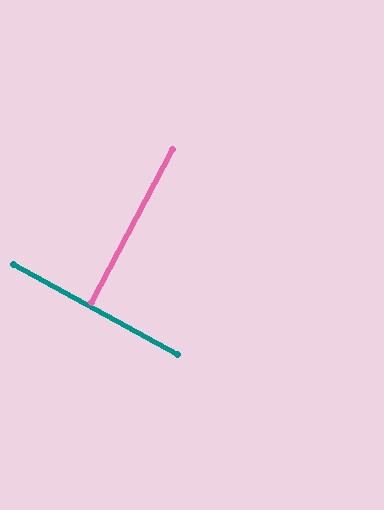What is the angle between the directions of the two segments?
Approximately 89 degrees.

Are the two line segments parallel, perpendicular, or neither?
Perpendicular — they meet at approximately 89°.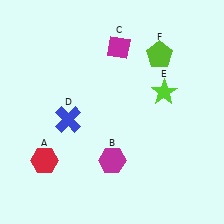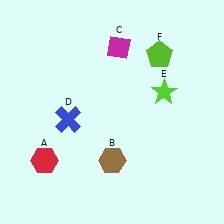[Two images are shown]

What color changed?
The hexagon (B) changed from magenta in Image 1 to brown in Image 2.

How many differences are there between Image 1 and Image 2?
There is 1 difference between the two images.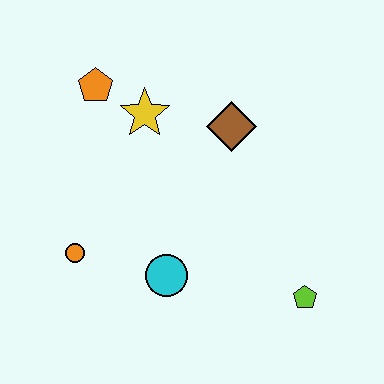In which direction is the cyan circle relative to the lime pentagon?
The cyan circle is to the left of the lime pentagon.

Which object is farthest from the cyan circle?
The orange pentagon is farthest from the cyan circle.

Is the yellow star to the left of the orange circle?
No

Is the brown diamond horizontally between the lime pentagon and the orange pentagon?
Yes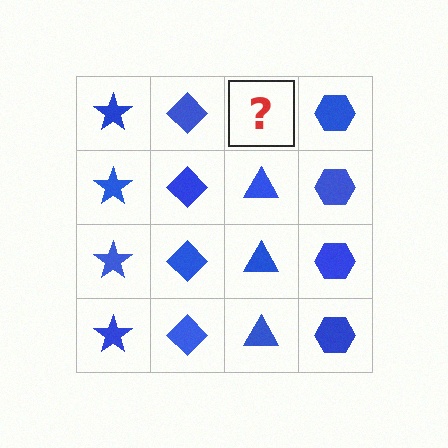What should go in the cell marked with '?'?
The missing cell should contain a blue triangle.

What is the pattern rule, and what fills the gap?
The rule is that each column has a consistent shape. The gap should be filled with a blue triangle.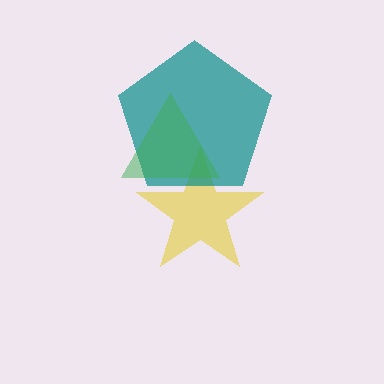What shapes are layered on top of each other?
The layered shapes are: a yellow star, a teal pentagon, a green triangle.